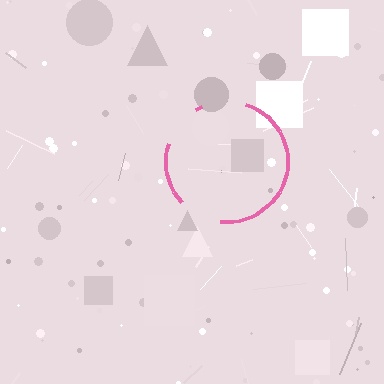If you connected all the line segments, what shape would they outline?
They would outline a circle.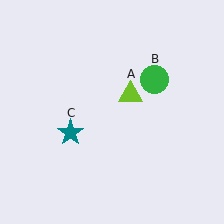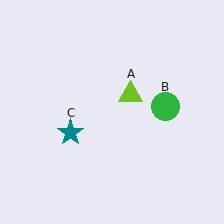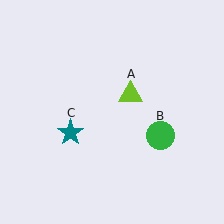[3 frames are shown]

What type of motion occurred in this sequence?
The green circle (object B) rotated clockwise around the center of the scene.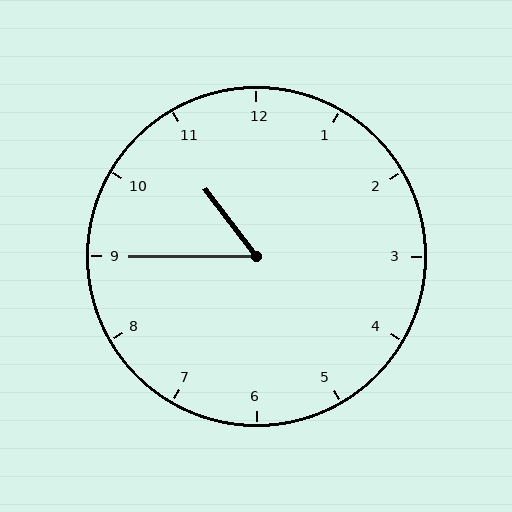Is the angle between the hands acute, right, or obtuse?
It is acute.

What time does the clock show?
10:45.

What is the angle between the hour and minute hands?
Approximately 52 degrees.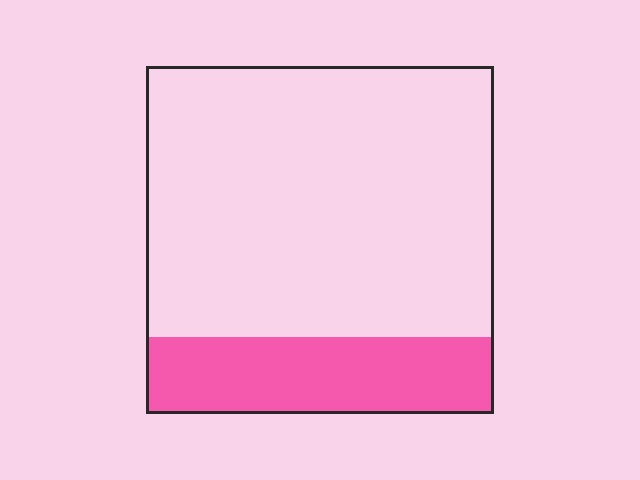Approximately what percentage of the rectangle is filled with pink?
Approximately 20%.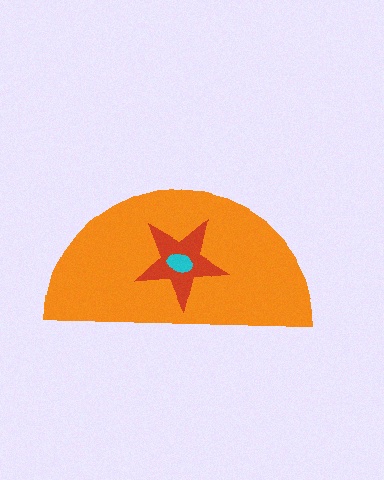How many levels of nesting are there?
3.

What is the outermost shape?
The orange semicircle.